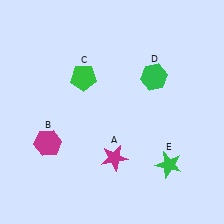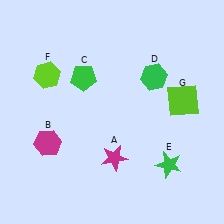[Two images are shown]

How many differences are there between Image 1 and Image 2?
There are 2 differences between the two images.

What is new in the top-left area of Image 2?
A lime hexagon (F) was added in the top-left area of Image 2.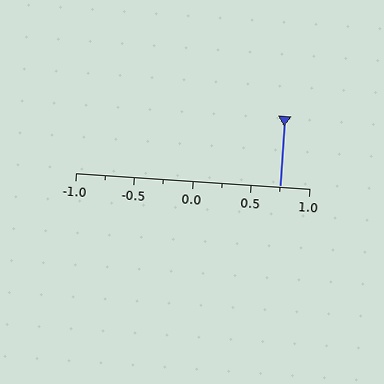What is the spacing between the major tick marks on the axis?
The major ticks are spaced 0.5 apart.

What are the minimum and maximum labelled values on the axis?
The axis runs from -1.0 to 1.0.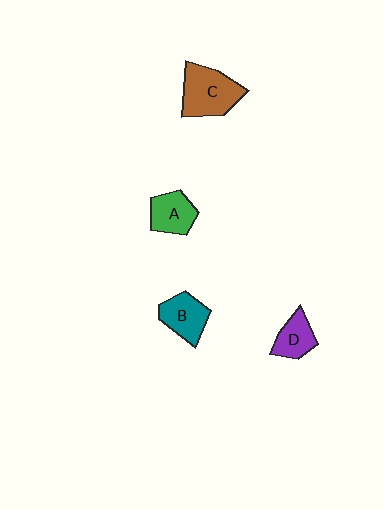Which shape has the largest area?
Shape C (brown).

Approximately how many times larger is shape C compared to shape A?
Approximately 1.5 times.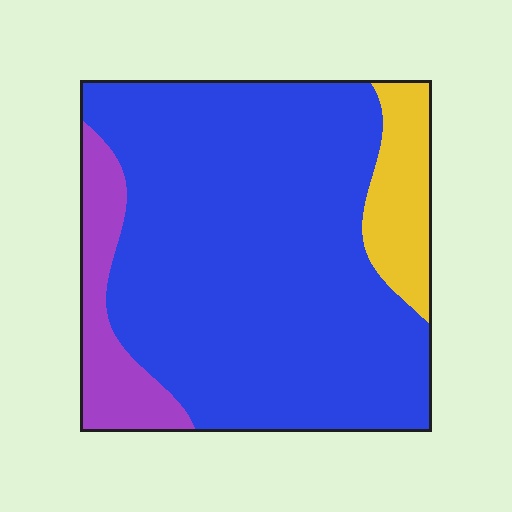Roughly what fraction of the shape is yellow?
Yellow covers around 10% of the shape.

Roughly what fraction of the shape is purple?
Purple takes up about one eighth (1/8) of the shape.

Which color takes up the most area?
Blue, at roughly 80%.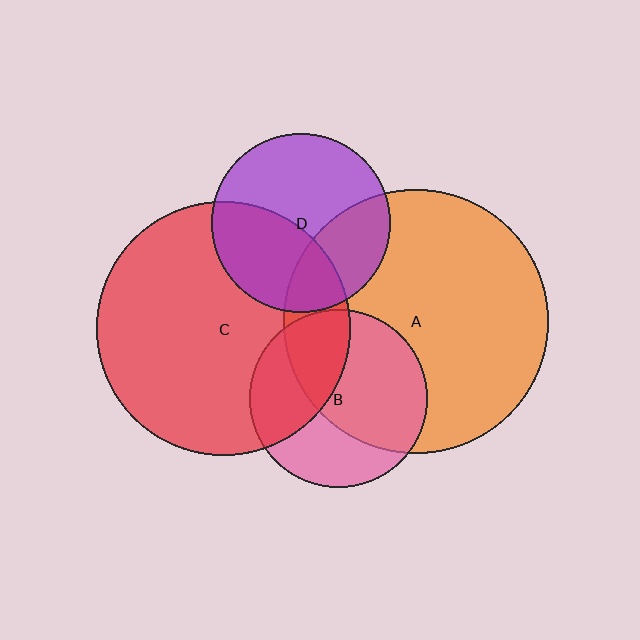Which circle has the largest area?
Circle A (orange).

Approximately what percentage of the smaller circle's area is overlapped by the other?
Approximately 40%.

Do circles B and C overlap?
Yes.